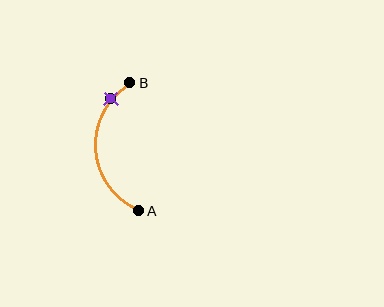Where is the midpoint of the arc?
The arc midpoint is the point on the curve farthest from the straight line joining A and B. It sits to the left of that line.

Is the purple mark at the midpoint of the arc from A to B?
No. The purple mark lies on the arc but is closer to endpoint B. The arc midpoint would be at the point on the curve equidistant along the arc from both A and B.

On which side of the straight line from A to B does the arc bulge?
The arc bulges to the left of the straight line connecting A and B.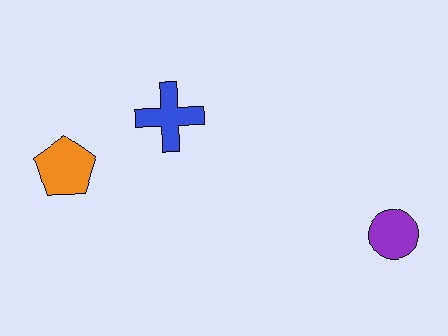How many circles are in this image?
There is 1 circle.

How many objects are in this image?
There are 3 objects.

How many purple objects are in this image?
There is 1 purple object.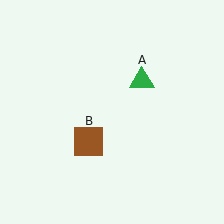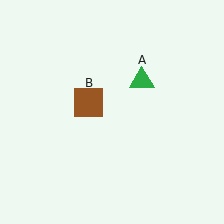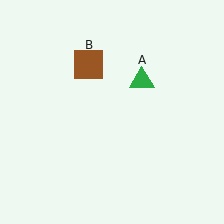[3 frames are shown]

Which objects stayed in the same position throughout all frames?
Green triangle (object A) remained stationary.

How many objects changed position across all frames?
1 object changed position: brown square (object B).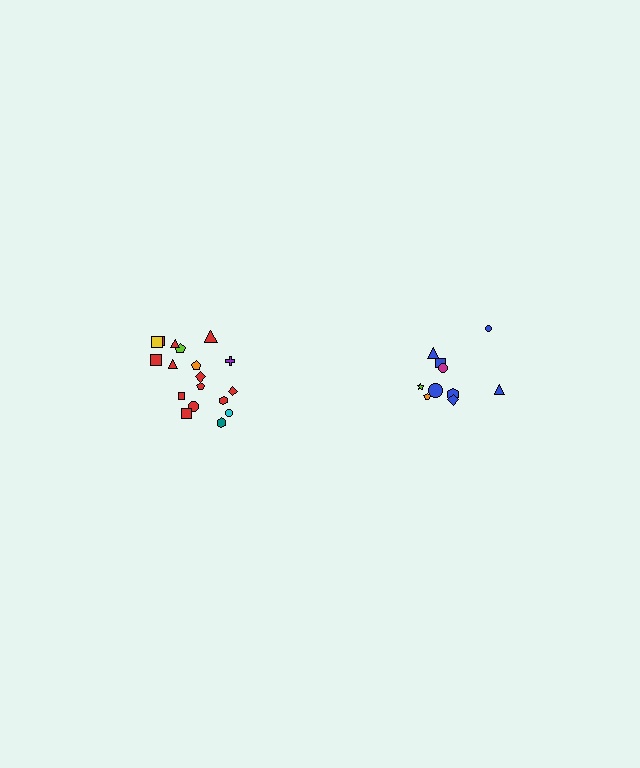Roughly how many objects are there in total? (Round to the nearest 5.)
Roughly 30 objects in total.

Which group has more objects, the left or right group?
The left group.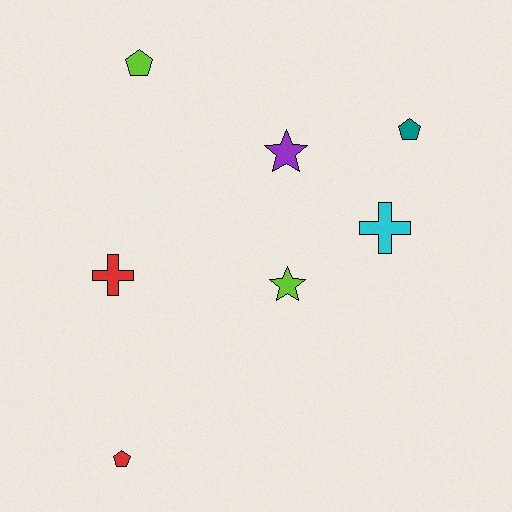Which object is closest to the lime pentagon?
The purple star is closest to the lime pentagon.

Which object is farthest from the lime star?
The lime pentagon is farthest from the lime star.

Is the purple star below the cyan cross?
No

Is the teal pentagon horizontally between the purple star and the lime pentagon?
No